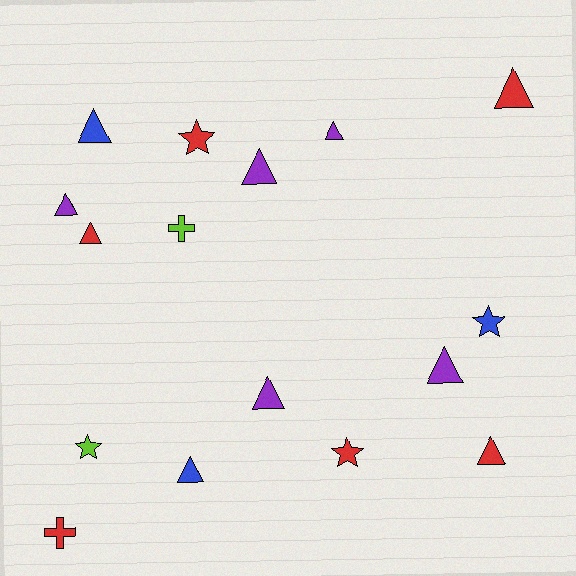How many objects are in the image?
There are 16 objects.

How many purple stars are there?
There are no purple stars.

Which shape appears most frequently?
Triangle, with 10 objects.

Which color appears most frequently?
Red, with 6 objects.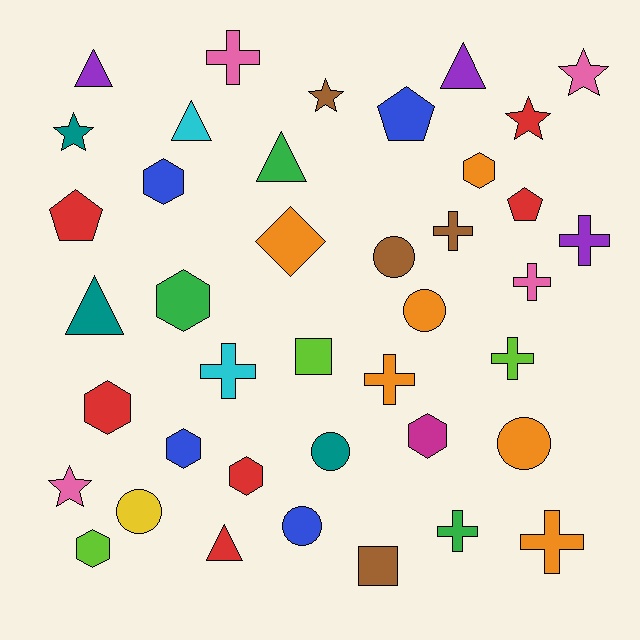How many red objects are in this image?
There are 6 red objects.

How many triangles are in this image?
There are 6 triangles.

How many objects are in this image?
There are 40 objects.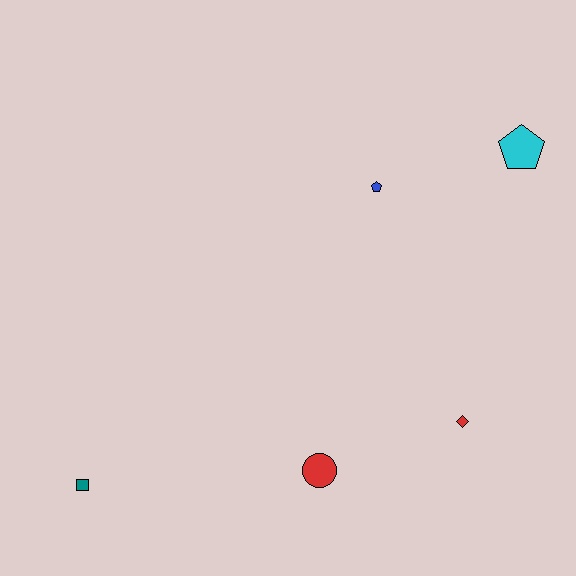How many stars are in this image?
There are no stars.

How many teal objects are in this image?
There is 1 teal object.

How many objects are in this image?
There are 5 objects.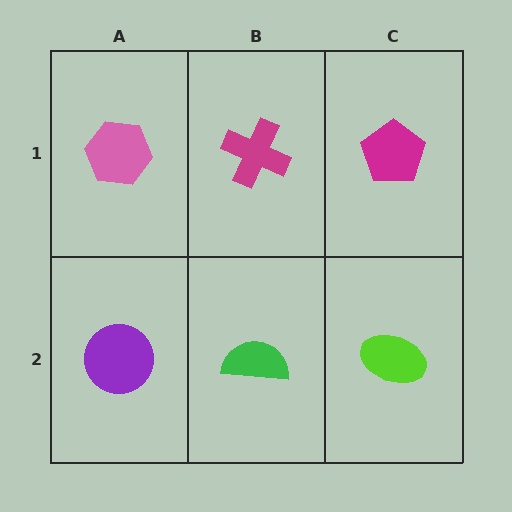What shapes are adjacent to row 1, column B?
A green semicircle (row 2, column B), a pink hexagon (row 1, column A), a magenta pentagon (row 1, column C).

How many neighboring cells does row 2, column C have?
2.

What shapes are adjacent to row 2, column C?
A magenta pentagon (row 1, column C), a green semicircle (row 2, column B).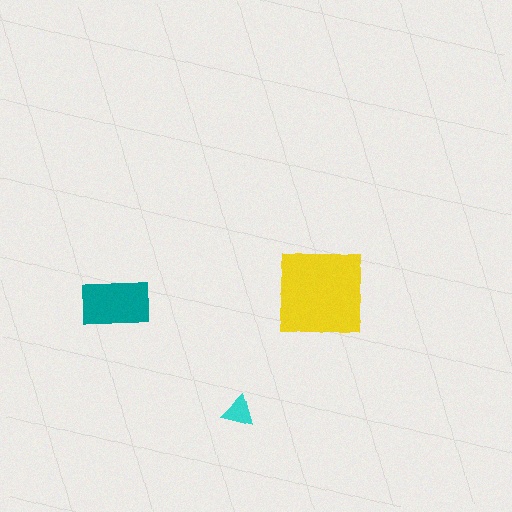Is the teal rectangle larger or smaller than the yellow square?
Smaller.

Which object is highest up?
The yellow square is topmost.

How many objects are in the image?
There are 3 objects in the image.